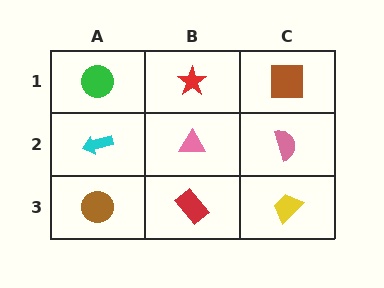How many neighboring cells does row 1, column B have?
3.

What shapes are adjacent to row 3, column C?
A pink semicircle (row 2, column C), a red rectangle (row 3, column B).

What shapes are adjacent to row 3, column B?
A pink triangle (row 2, column B), a brown circle (row 3, column A), a yellow trapezoid (row 3, column C).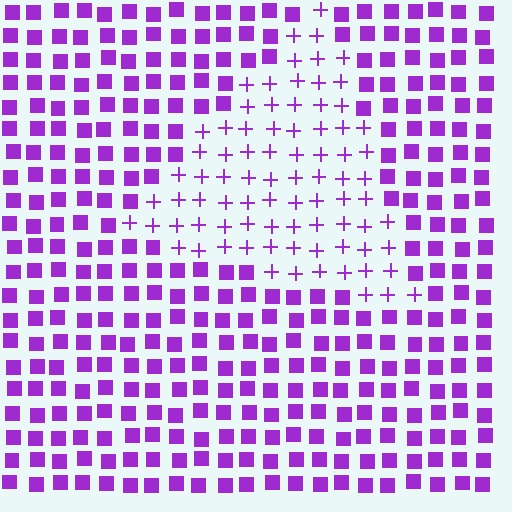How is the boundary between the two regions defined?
The boundary is defined by a change in element shape: plus signs inside vs. squares outside. All elements share the same color and spacing.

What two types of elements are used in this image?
The image uses plus signs inside the triangle region and squares outside it.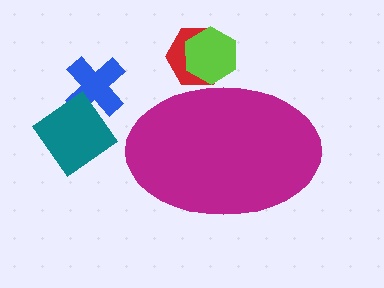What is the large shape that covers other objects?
A magenta ellipse.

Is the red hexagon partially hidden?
Yes, the red hexagon is partially hidden behind the magenta ellipse.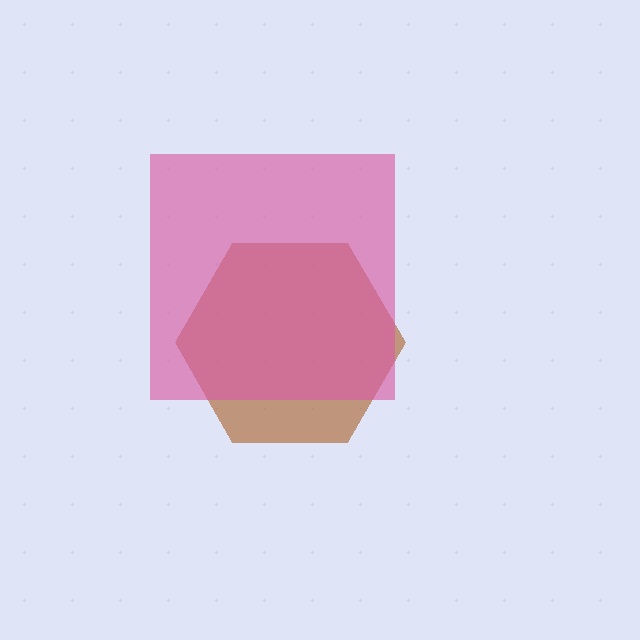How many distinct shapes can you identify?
There are 2 distinct shapes: a brown hexagon, a pink square.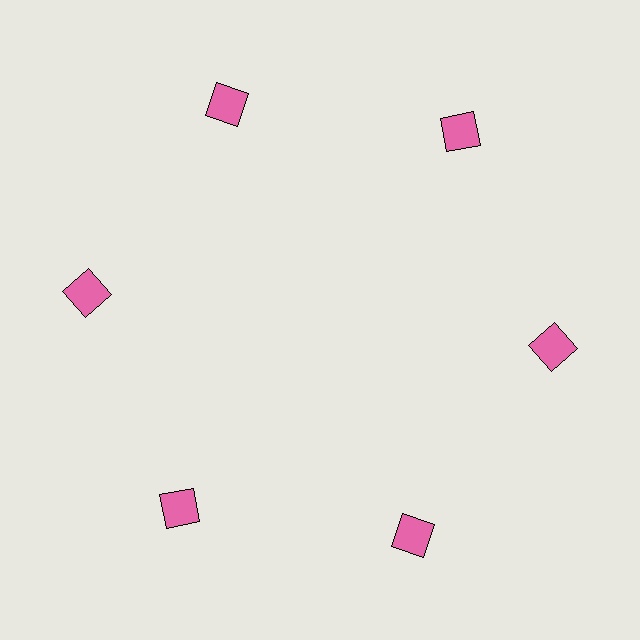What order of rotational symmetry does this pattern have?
This pattern has 6-fold rotational symmetry.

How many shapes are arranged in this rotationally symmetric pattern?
There are 6 shapes, arranged in 6 groups of 1.